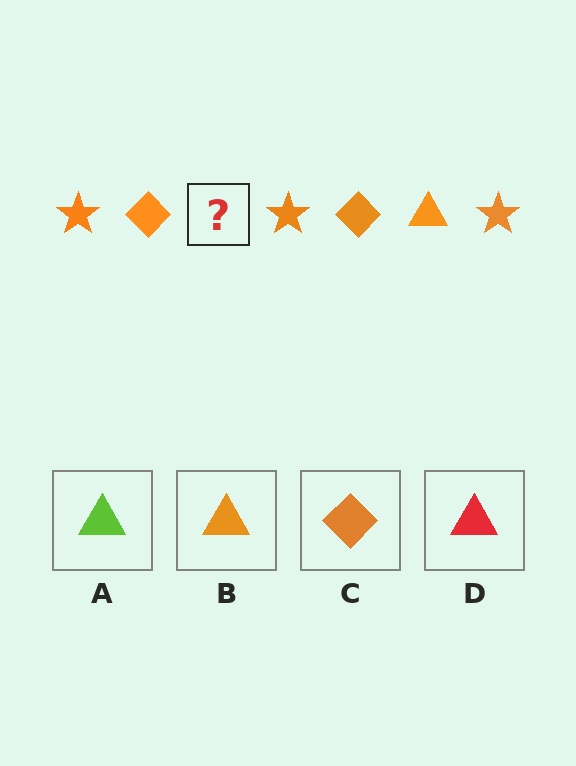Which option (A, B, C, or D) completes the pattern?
B.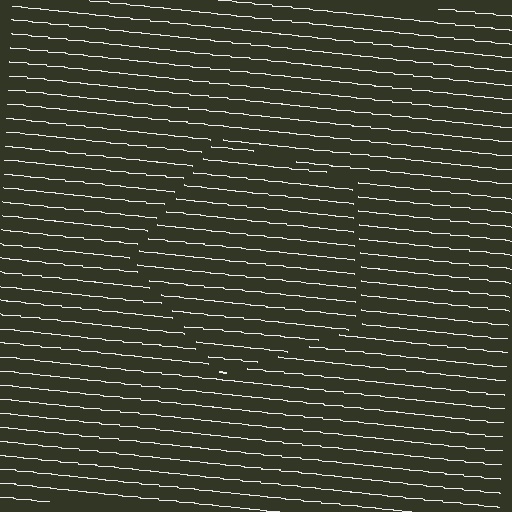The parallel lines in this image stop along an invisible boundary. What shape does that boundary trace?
An illusory pentagon. The interior of the shape contains the same grating, shifted by half a period — the contour is defined by the phase discontinuity where line-ends from the inner and outer gratings abut.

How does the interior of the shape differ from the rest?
The interior of the shape contains the same grating, shifted by half a period — the contour is defined by the phase discontinuity where line-ends from the inner and outer gratings abut.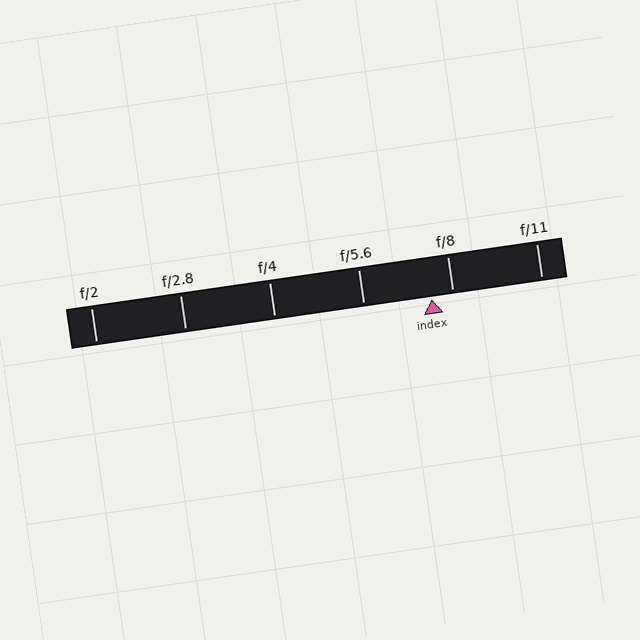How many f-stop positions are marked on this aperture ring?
There are 6 f-stop positions marked.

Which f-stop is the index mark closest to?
The index mark is closest to f/8.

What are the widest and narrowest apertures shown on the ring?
The widest aperture shown is f/2 and the narrowest is f/11.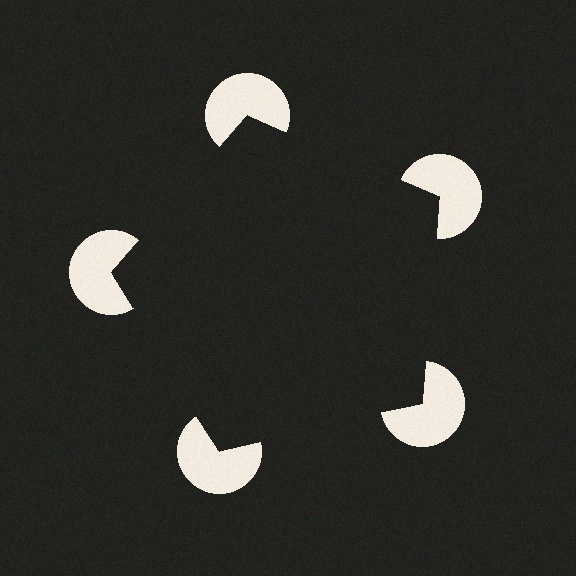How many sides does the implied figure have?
5 sides.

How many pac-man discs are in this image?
There are 5 — one at each vertex of the illusory pentagon.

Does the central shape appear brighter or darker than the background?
It typically appears slightly darker than the background, even though no actual brightness change is drawn.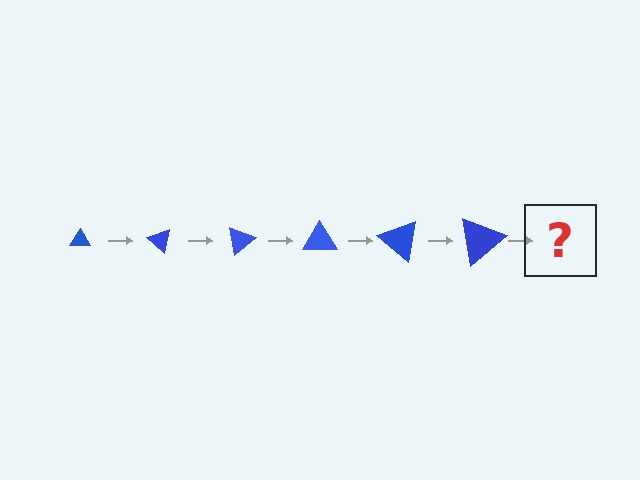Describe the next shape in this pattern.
It should be a triangle, larger than the previous one and rotated 240 degrees from the start.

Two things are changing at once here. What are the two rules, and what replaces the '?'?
The two rules are that the triangle grows larger each step and it rotates 40 degrees each step. The '?' should be a triangle, larger than the previous one and rotated 240 degrees from the start.